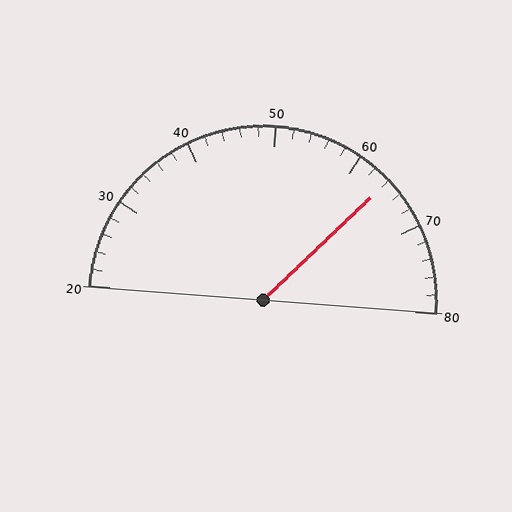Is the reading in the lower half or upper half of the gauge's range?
The reading is in the upper half of the range (20 to 80).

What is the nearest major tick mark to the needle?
The nearest major tick mark is 60.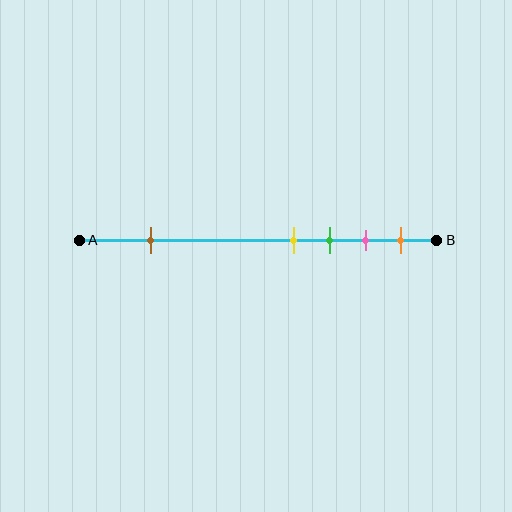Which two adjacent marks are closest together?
The yellow and green marks are the closest adjacent pair.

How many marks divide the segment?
There are 5 marks dividing the segment.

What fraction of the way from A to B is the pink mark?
The pink mark is approximately 80% (0.8) of the way from A to B.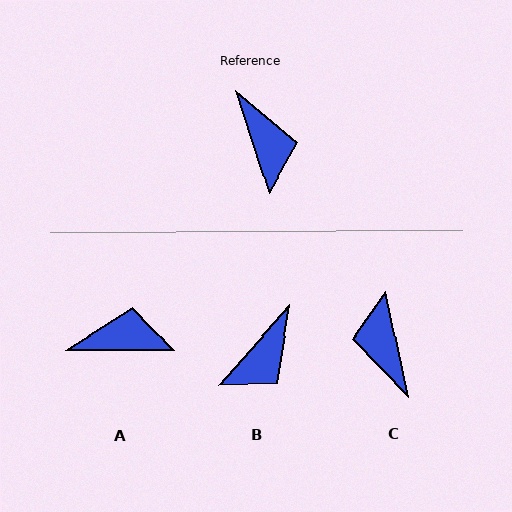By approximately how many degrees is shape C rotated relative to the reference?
Approximately 174 degrees counter-clockwise.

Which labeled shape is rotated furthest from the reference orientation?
C, about 174 degrees away.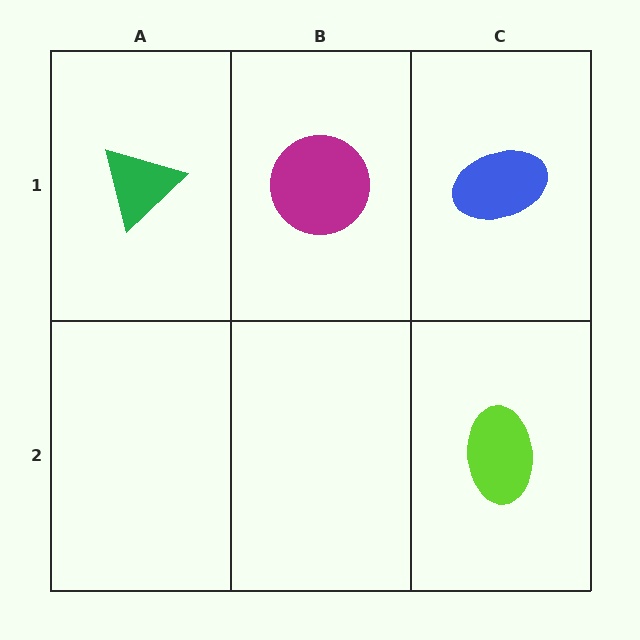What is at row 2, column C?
A lime ellipse.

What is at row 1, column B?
A magenta circle.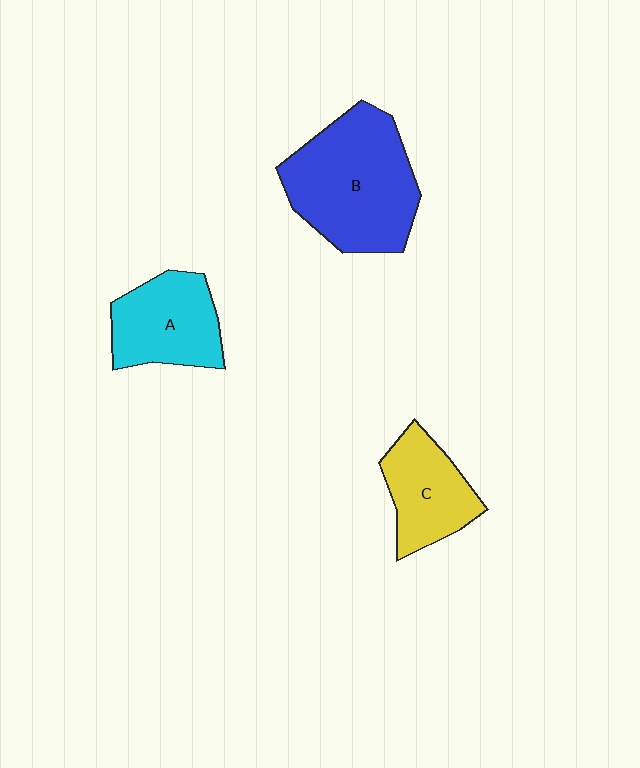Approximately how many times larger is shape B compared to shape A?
Approximately 1.6 times.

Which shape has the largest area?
Shape B (blue).